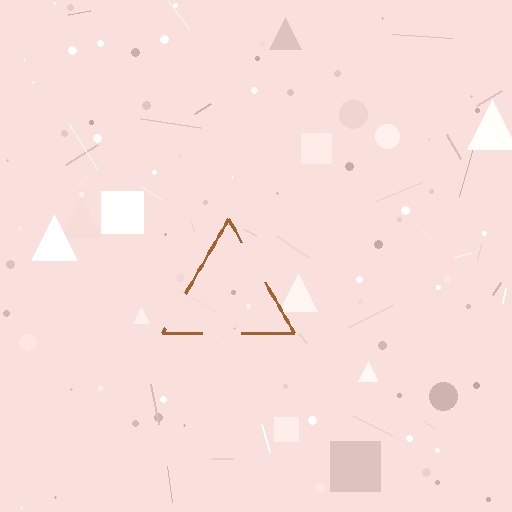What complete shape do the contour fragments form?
The contour fragments form a triangle.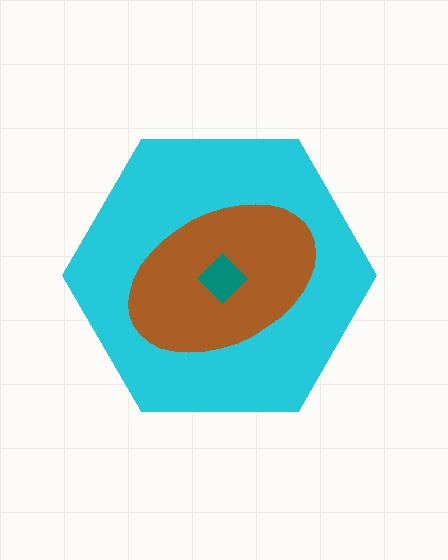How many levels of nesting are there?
3.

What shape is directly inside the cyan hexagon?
The brown ellipse.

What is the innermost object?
The teal diamond.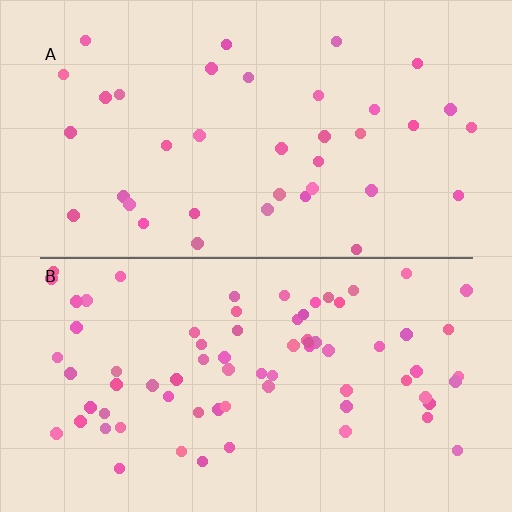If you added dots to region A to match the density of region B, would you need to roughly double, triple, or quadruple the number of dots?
Approximately double.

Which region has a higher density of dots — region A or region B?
B (the bottom).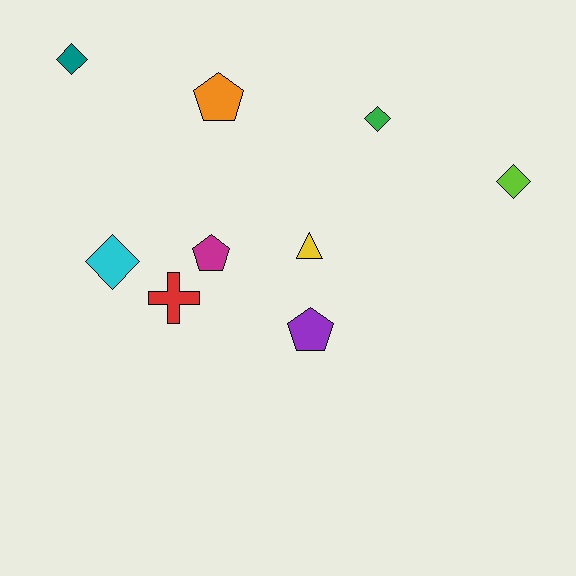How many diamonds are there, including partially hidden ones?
There are 4 diamonds.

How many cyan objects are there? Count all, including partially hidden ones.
There is 1 cyan object.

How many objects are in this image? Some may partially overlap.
There are 9 objects.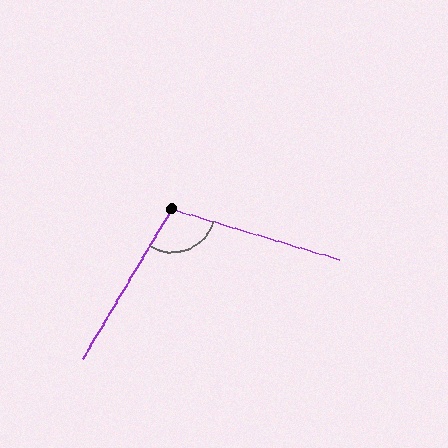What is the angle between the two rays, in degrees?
Approximately 104 degrees.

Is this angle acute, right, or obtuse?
It is obtuse.